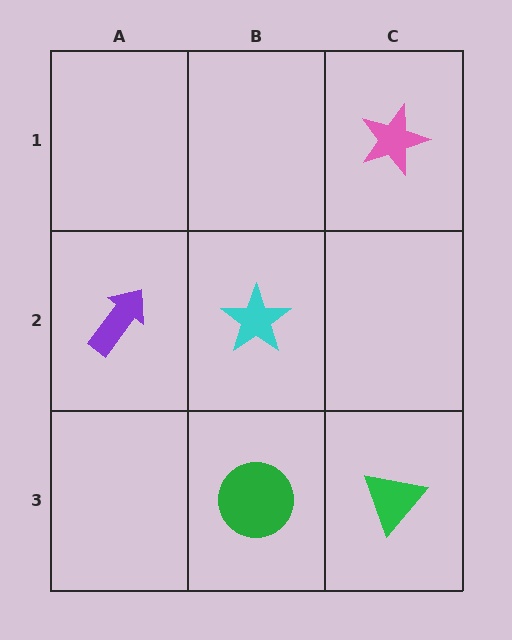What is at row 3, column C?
A green triangle.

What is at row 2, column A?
A purple arrow.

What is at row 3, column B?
A green circle.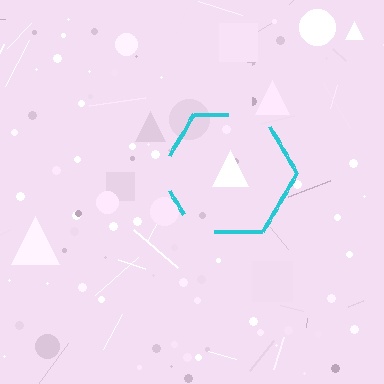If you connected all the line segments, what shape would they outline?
They would outline a hexagon.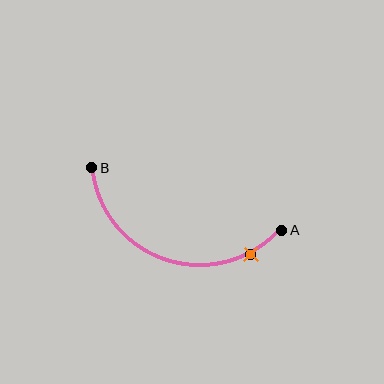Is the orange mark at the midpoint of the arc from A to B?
No. The orange mark lies on the arc but is closer to endpoint A. The arc midpoint would be at the point on the curve equidistant along the arc from both A and B.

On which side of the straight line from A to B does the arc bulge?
The arc bulges below the straight line connecting A and B.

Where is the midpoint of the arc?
The arc midpoint is the point on the curve farthest from the straight line joining A and B. It sits below that line.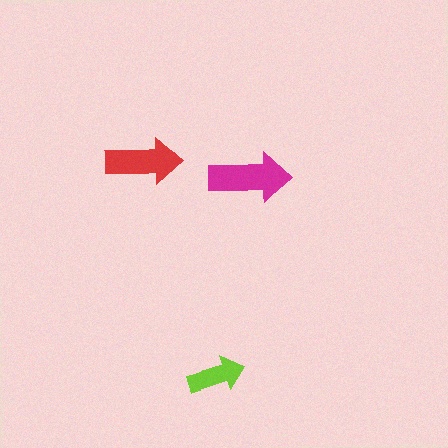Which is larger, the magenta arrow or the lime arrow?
The magenta one.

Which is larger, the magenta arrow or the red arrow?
The magenta one.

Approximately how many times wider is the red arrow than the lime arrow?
About 1.5 times wider.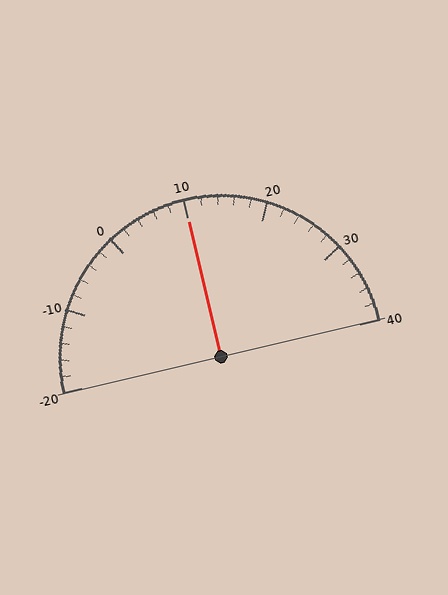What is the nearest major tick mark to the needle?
The nearest major tick mark is 10.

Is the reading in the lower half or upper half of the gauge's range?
The reading is in the upper half of the range (-20 to 40).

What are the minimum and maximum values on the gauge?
The gauge ranges from -20 to 40.